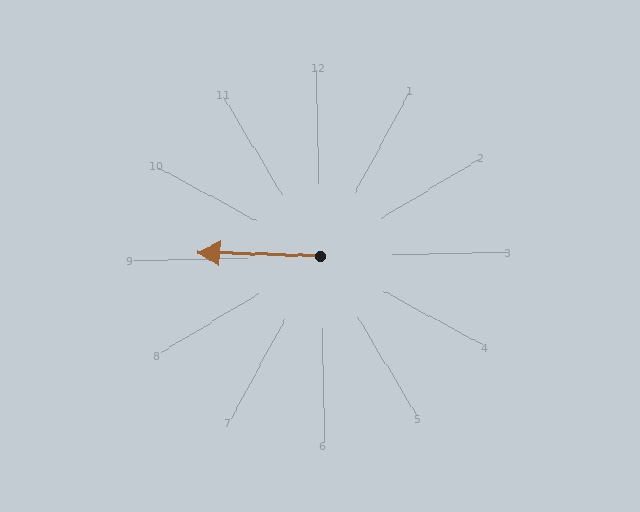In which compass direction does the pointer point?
West.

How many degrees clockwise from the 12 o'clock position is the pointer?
Approximately 273 degrees.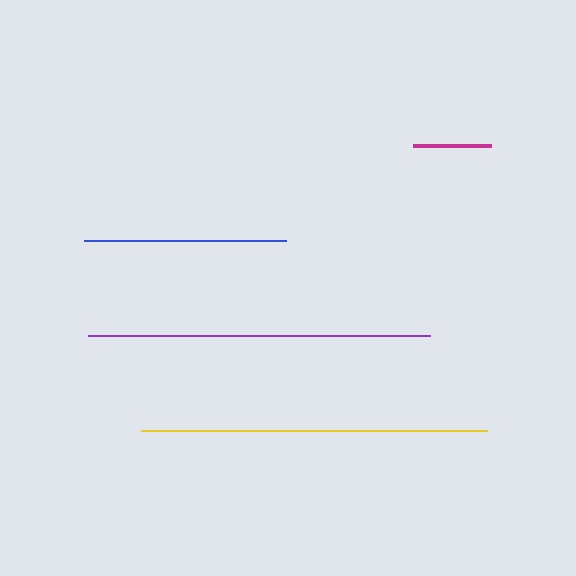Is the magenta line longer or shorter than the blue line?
The blue line is longer than the magenta line.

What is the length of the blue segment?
The blue segment is approximately 202 pixels long.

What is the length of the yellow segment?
The yellow segment is approximately 346 pixels long.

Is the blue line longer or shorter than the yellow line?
The yellow line is longer than the blue line.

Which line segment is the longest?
The yellow line is the longest at approximately 346 pixels.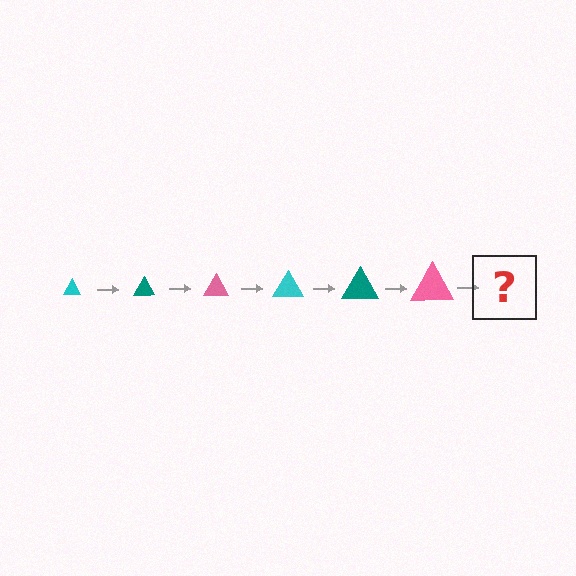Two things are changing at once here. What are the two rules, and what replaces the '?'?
The two rules are that the triangle grows larger each step and the color cycles through cyan, teal, and pink. The '?' should be a cyan triangle, larger than the previous one.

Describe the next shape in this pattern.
It should be a cyan triangle, larger than the previous one.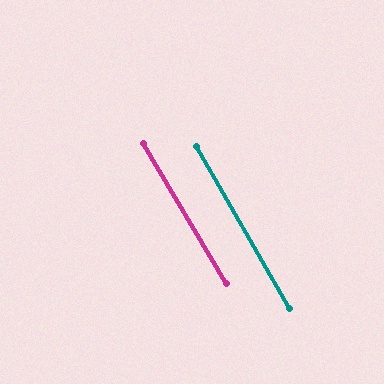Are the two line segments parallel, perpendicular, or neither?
Parallel — their directions differ by only 1.0°.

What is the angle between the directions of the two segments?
Approximately 1 degree.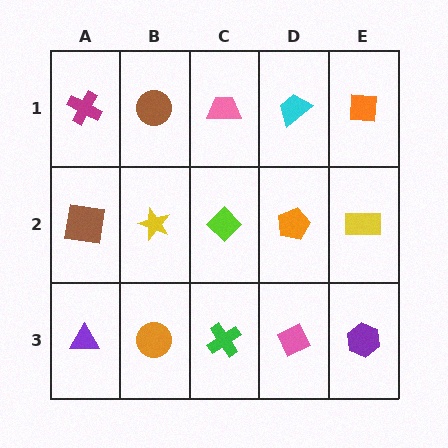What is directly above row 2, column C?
A pink trapezoid.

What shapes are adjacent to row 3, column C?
A lime diamond (row 2, column C), an orange circle (row 3, column B), a pink diamond (row 3, column D).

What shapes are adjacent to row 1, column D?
An orange pentagon (row 2, column D), a pink trapezoid (row 1, column C), an orange square (row 1, column E).